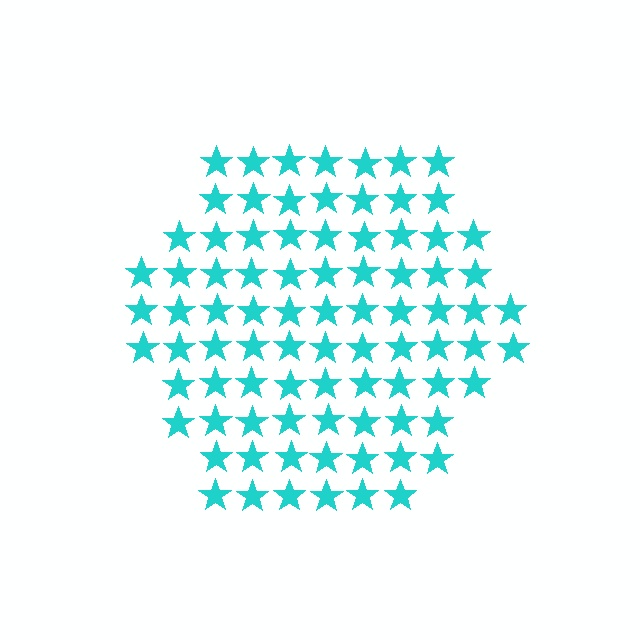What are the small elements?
The small elements are stars.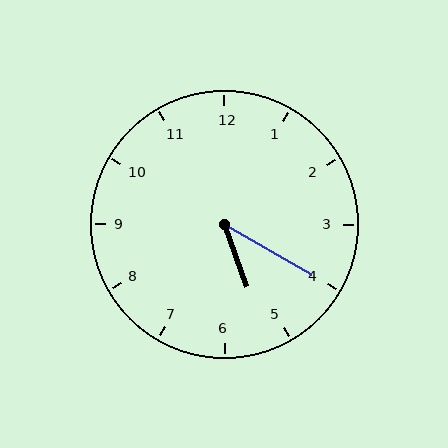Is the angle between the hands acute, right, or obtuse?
It is acute.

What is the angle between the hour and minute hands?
Approximately 40 degrees.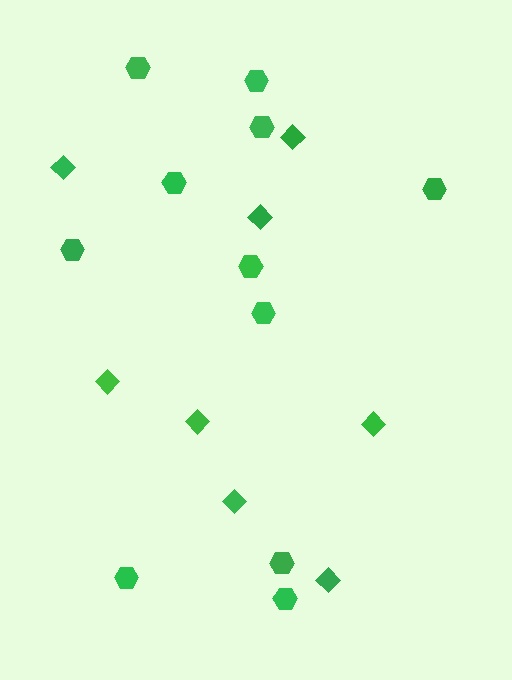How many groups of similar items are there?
There are 2 groups: one group of diamonds (8) and one group of hexagons (11).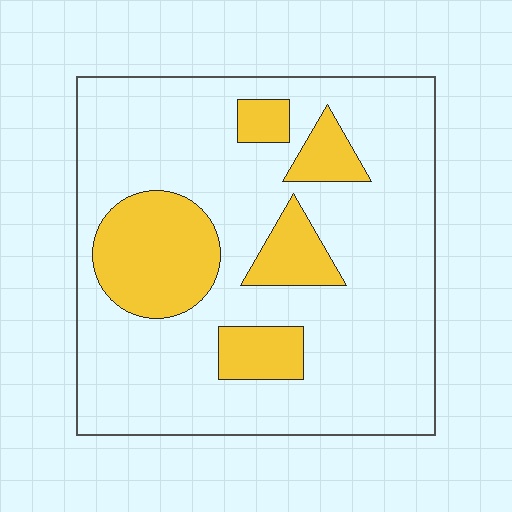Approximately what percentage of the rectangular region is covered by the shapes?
Approximately 20%.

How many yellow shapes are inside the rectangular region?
5.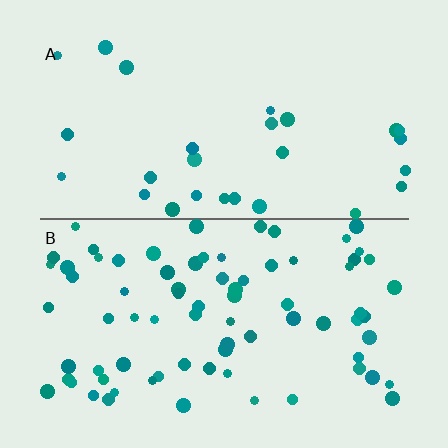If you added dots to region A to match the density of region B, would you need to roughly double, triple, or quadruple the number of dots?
Approximately triple.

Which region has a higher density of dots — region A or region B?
B (the bottom).